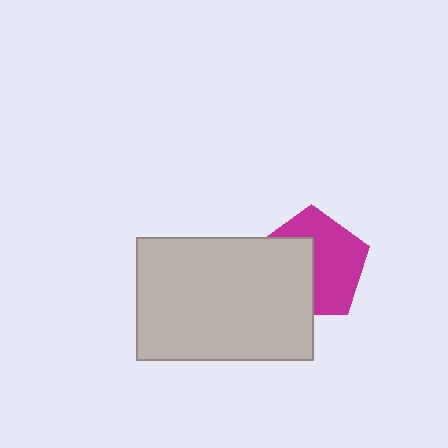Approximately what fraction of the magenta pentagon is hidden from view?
Roughly 43% of the magenta pentagon is hidden behind the light gray rectangle.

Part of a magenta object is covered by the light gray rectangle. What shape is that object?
It is a pentagon.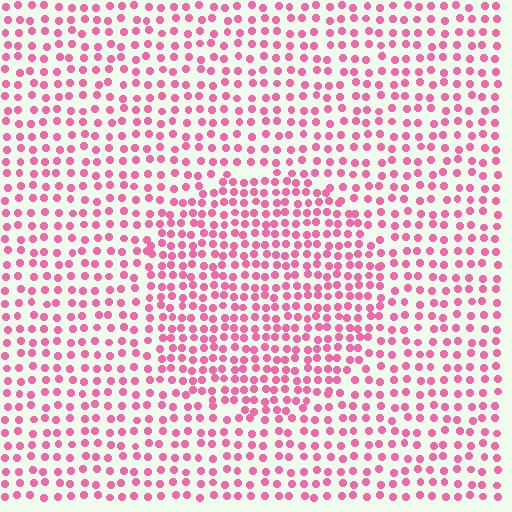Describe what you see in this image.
The image contains small pink elements arranged at two different densities. A circle-shaped region is visible where the elements are more densely packed than the surrounding area.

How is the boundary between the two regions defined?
The boundary is defined by a change in element density (approximately 1.5x ratio). All elements are the same color, size, and shape.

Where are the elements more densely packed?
The elements are more densely packed inside the circle boundary.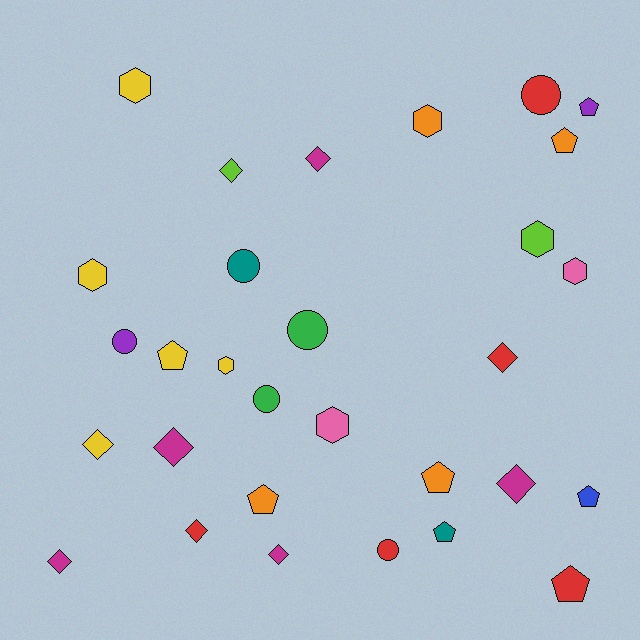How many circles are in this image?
There are 6 circles.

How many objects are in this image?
There are 30 objects.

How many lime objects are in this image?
There are 2 lime objects.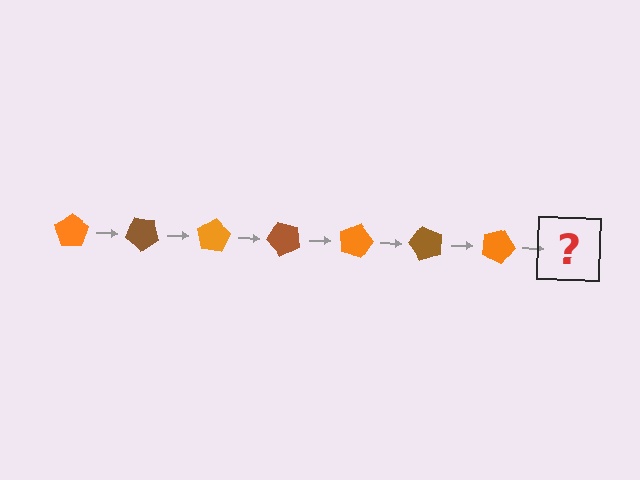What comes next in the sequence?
The next element should be a brown pentagon, rotated 280 degrees from the start.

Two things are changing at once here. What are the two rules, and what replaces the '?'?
The two rules are that it rotates 40 degrees each step and the color cycles through orange and brown. The '?' should be a brown pentagon, rotated 280 degrees from the start.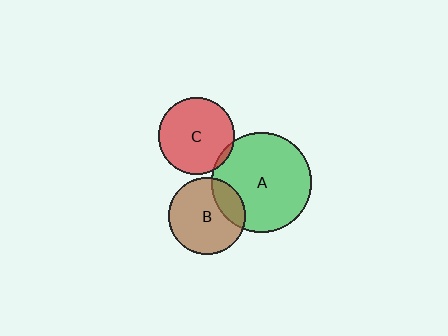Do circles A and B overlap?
Yes.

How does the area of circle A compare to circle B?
Approximately 1.7 times.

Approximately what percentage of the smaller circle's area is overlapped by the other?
Approximately 20%.